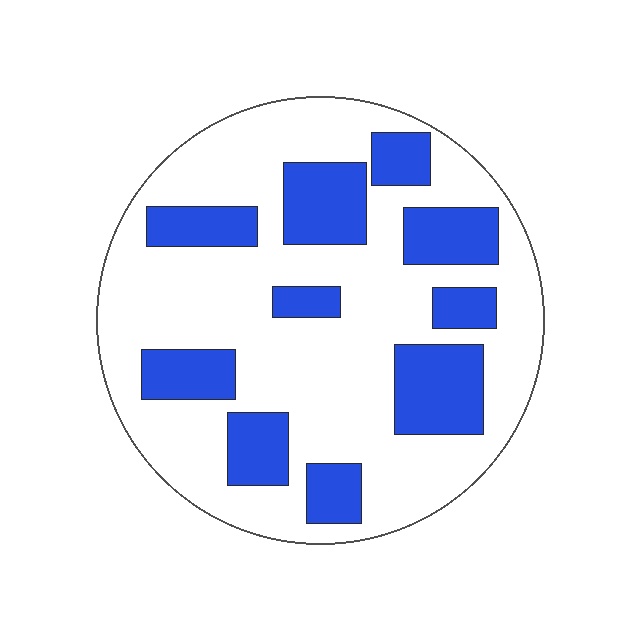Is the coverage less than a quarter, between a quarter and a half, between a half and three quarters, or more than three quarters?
Between a quarter and a half.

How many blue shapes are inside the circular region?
10.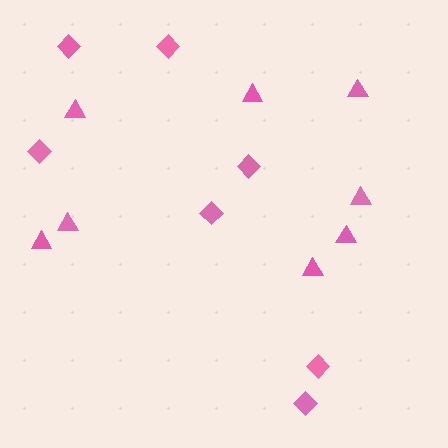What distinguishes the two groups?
There are 2 groups: one group of triangles (8) and one group of diamonds (7).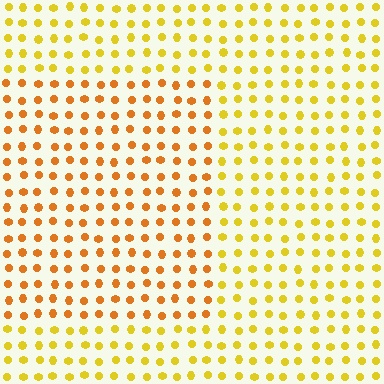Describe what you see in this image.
The image is filled with small yellow elements in a uniform arrangement. A rectangle-shaped region is visible where the elements are tinted to a slightly different hue, forming a subtle color boundary.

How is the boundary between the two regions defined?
The boundary is defined purely by a slight shift in hue (about 27 degrees). Spacing, size, and orientation are identical on both sides.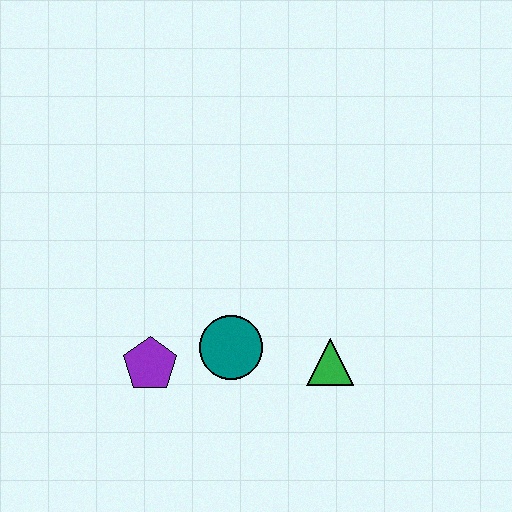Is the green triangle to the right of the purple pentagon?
Yes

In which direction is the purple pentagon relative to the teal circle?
The purple pentagon is to the left of the teal circle.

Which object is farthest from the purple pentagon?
The green triangle is farthest from the purple pentagon.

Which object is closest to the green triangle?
The teal circle is closest to the green triangle.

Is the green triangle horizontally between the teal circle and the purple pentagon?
No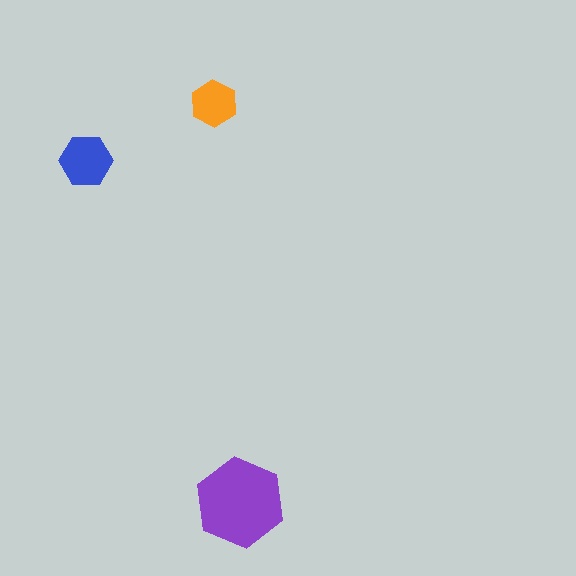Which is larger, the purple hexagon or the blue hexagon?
The purple one.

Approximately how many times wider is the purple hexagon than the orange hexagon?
About 2 times wider.